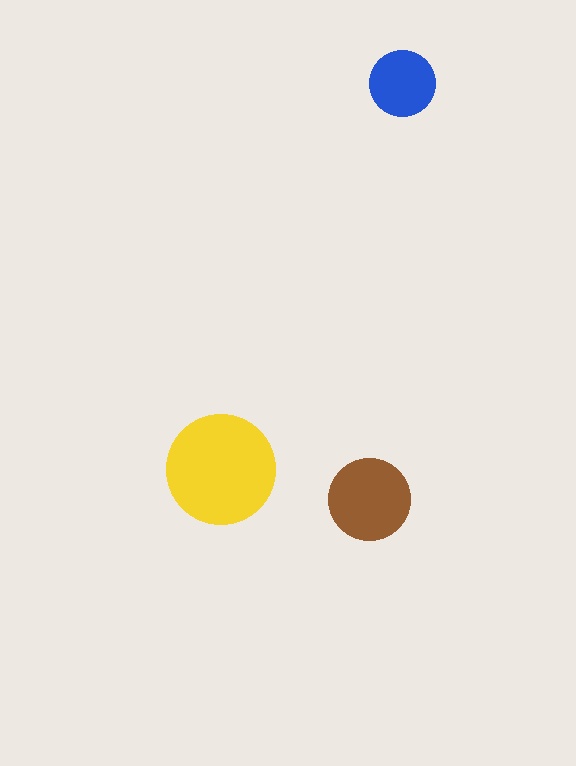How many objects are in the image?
There are 3 objects in the image.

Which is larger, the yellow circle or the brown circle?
The yellow one.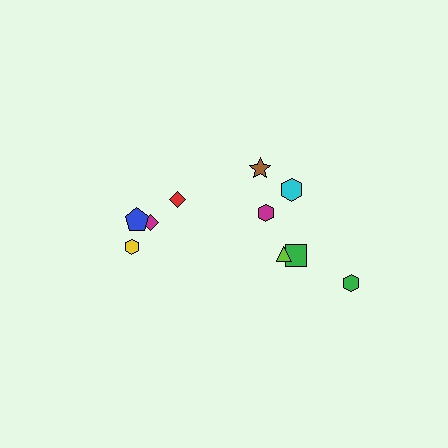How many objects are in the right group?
There are 6 objects.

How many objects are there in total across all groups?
There are 10 objects.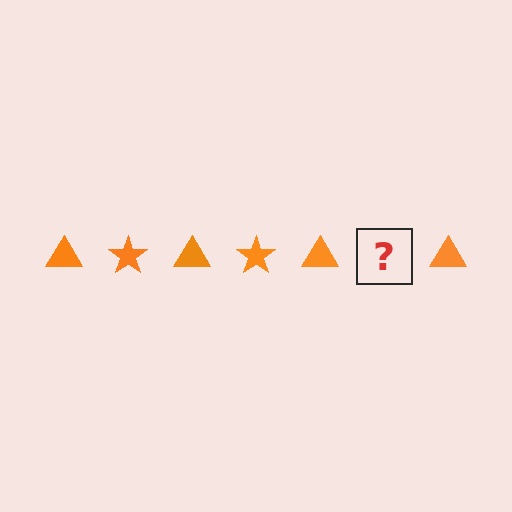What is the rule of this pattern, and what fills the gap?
The rule is that the pattern cycles through triangle, star shapes in orange. The gap should be filled with an orange star.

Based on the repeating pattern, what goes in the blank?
The blank should be an orange star.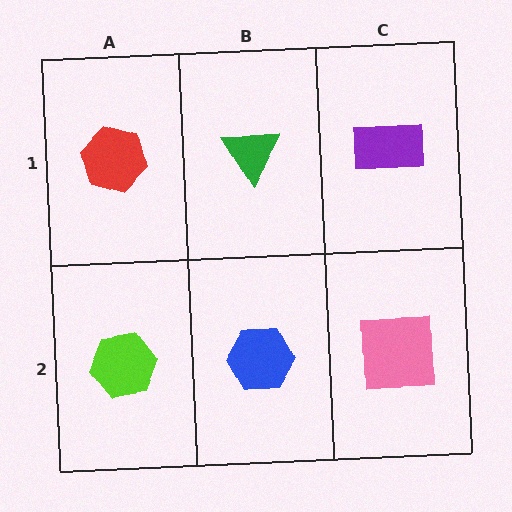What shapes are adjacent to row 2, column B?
A green triangle (row 1, column B), a lime hexagon (row 2, column A), a pink square (row 2, column C).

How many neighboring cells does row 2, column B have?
3.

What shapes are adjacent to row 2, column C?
A purple rectangle (row 1, column C), a blue hexagon (row 2, column B).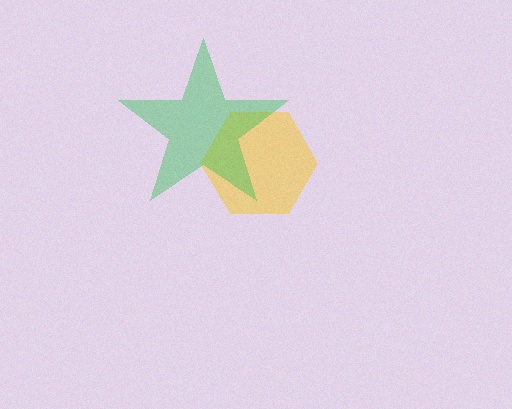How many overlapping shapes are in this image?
There are 2 overlapping shapes in the image.